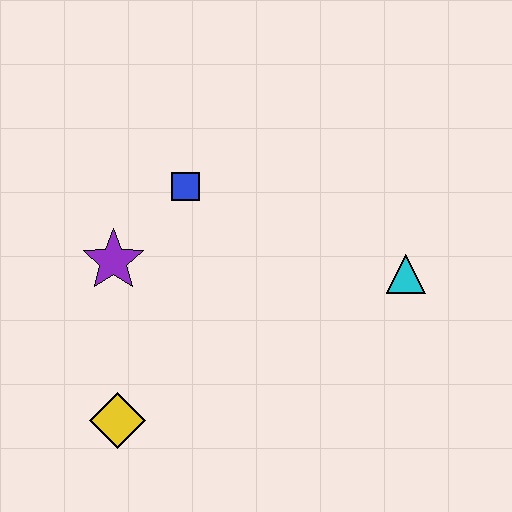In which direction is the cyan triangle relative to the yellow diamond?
The cyan triangle is to the right of the yellow diamond.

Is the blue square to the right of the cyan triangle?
No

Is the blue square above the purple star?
Yes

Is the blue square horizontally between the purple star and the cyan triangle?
Yes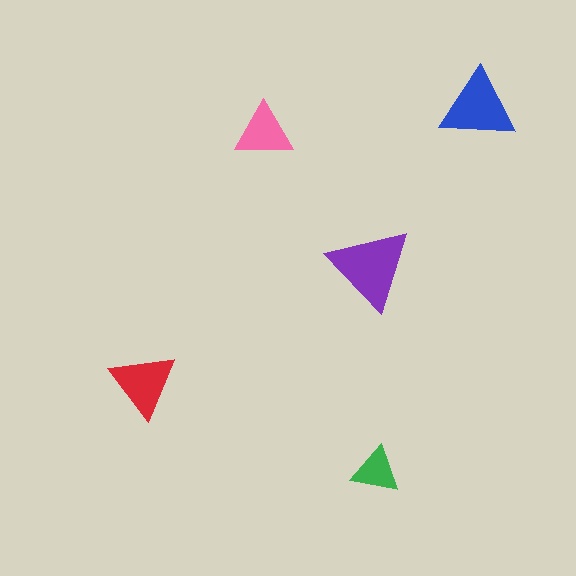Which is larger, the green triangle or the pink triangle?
The pink one.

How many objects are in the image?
There are 5 objects in the image.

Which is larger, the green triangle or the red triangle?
The red one.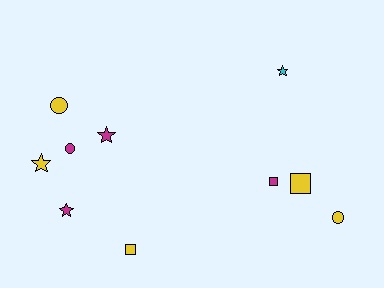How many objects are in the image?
There are 10 objects.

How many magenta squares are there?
There is 1 magenta square.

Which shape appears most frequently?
Star, with 4 objects.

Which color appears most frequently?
Yellow, with 5 objects.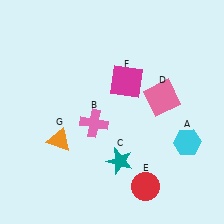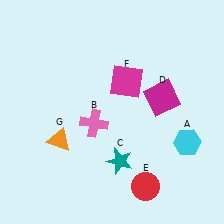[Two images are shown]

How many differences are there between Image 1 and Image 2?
There is 1 difference between the two images.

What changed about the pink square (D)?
In Image 1, D is pink. In Image 2, it changed to magenta.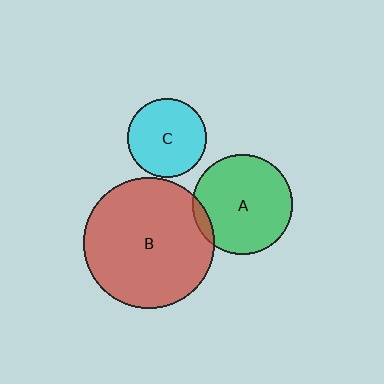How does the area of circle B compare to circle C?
Approximately 2.8 times.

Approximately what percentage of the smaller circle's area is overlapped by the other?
Approximately 5%.